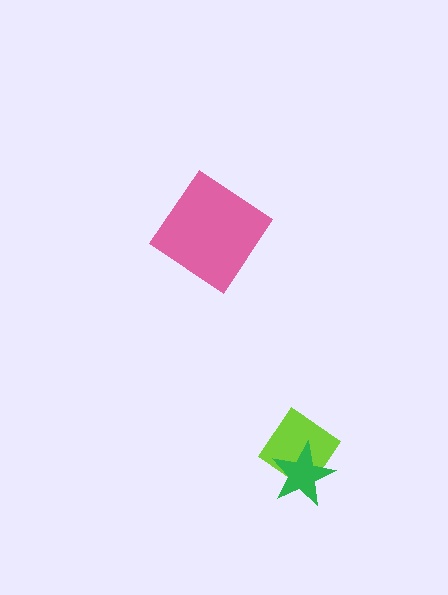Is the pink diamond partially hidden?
No, no other shape covers it.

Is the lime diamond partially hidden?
Yes, it is partially covered by another shape.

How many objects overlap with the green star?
1 object overlaps with the green star.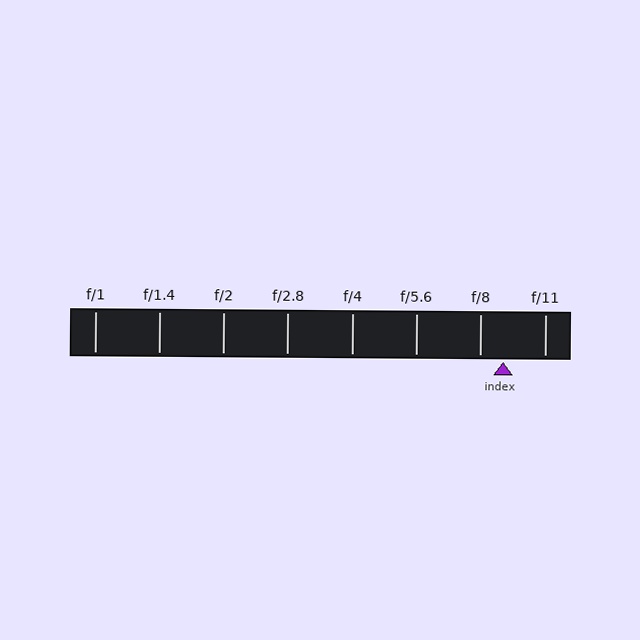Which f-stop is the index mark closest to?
The index mark is closest to f/8.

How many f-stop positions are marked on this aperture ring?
There are 8 f-stop positions marked.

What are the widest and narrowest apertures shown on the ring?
The widest aperture shown is f/1 and the narrowest is f/11.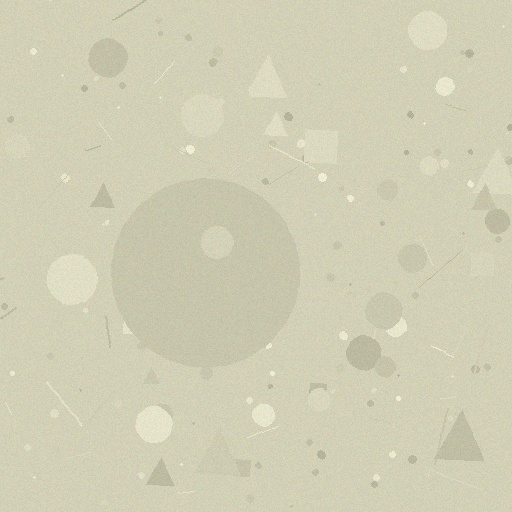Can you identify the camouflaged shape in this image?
The camouflaged shape is a circle.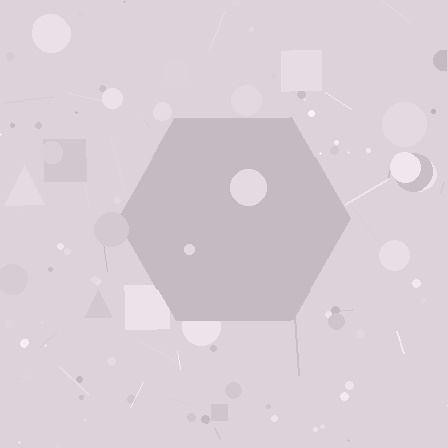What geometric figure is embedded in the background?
A hexagon is embedded in the background.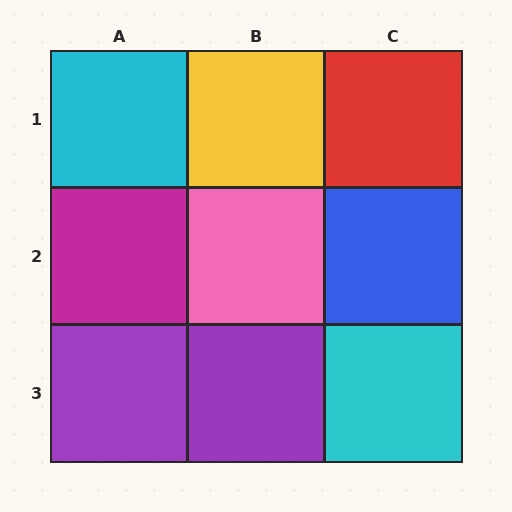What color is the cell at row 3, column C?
Cyan.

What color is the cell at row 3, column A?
Purple.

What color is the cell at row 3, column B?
Purple.